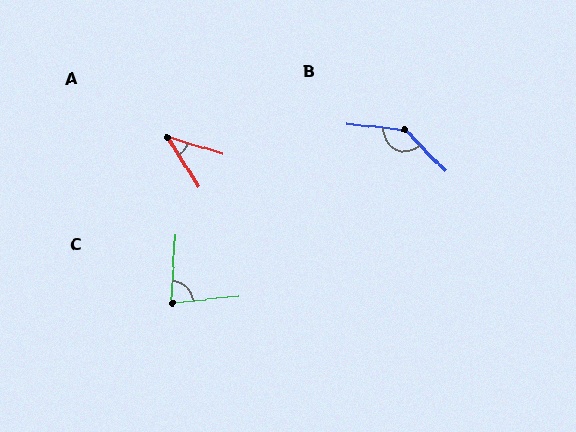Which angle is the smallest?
A, at approximately 41 degrees.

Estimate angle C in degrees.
Approximately 81 degrees.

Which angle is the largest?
B, at approximately 140 degrees.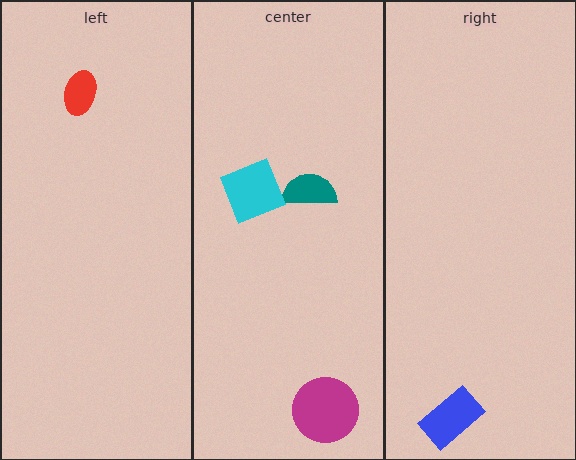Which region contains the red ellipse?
The left region.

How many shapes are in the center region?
3.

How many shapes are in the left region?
1.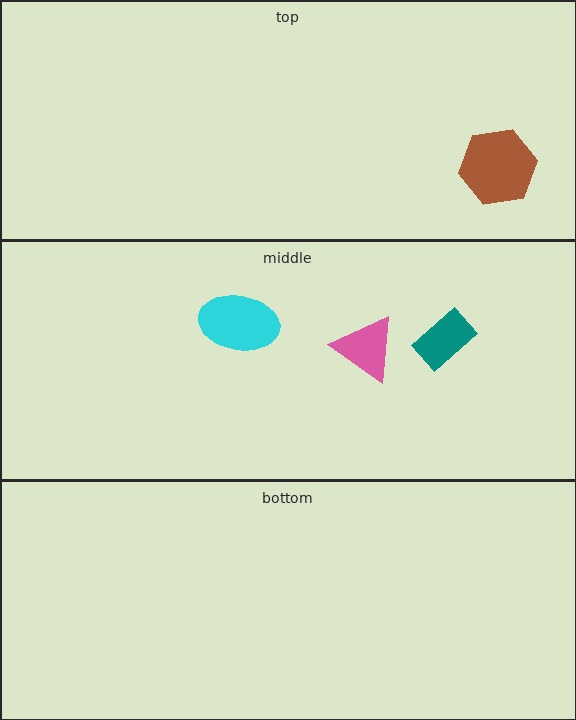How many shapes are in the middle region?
3.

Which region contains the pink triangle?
The middle region.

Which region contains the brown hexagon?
The top region.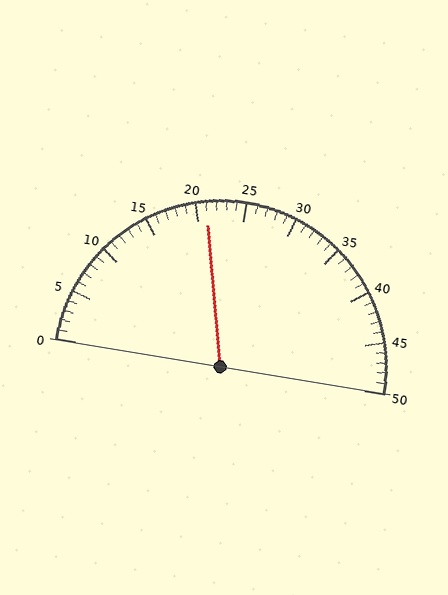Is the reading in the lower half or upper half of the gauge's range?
The reading is in the lower half of the range (0 to 50).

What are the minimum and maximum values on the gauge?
The gauge ranges from 0 to 50.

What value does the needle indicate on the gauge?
The needle indicates approximately 21.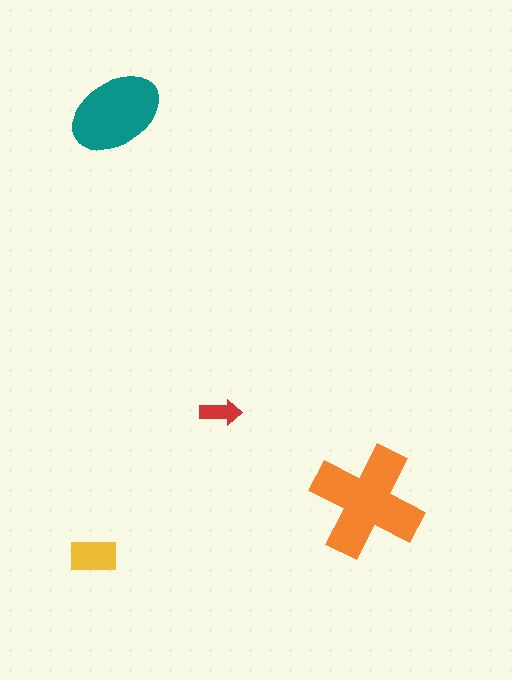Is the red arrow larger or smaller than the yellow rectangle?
Smaller.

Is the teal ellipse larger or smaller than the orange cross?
Smaller.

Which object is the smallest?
The red arrow.